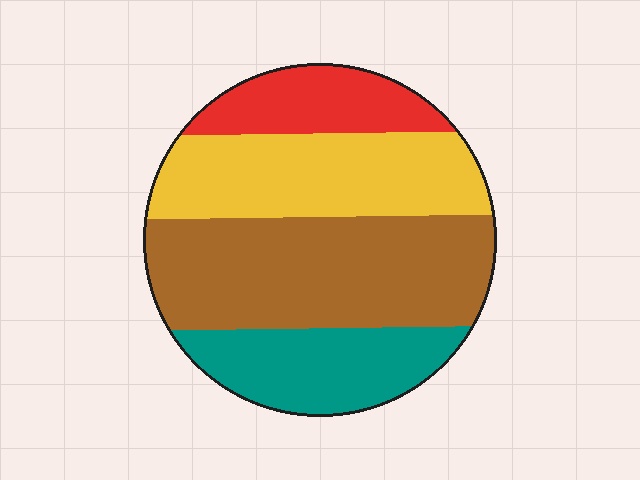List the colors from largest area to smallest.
From largest to smallest: brown, yellow, teal, red.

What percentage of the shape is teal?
Teal covers roughly 20% of the shape.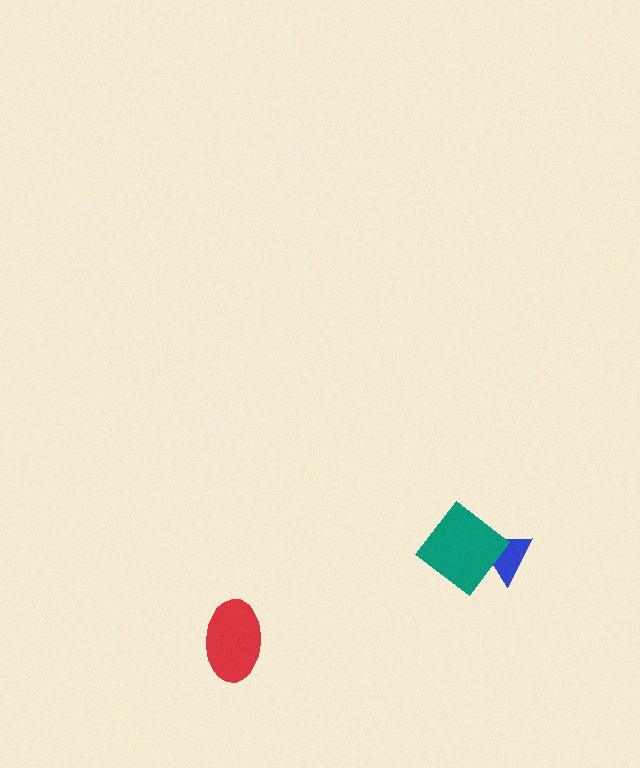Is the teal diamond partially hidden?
No, no other shape covers it.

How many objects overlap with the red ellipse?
0 objects overlap with the red ellipse.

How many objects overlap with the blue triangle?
1 object overlaps with the blue triangle.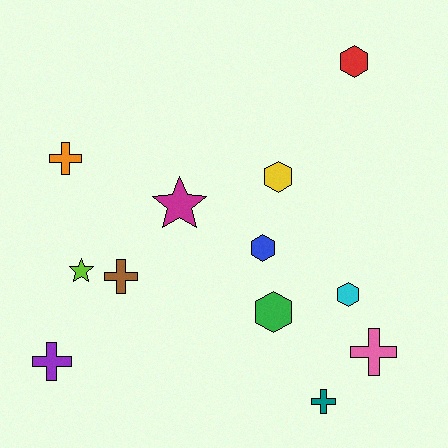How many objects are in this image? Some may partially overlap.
There are 12 objects.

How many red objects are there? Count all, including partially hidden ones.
There is 1 red object.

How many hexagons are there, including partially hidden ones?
There are 5 hexagons.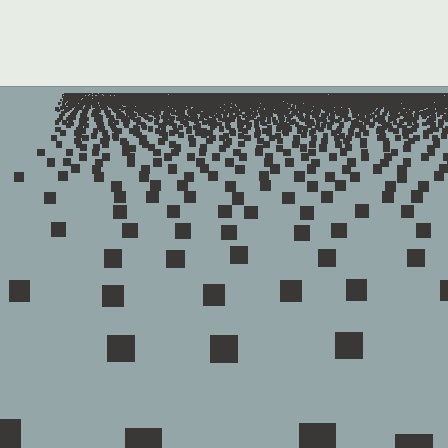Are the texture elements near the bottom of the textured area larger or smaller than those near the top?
Larger. Near the bottom, elements are closer to the viewer and appear at a bigger on-screen size.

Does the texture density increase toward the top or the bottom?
Density increases toward the top.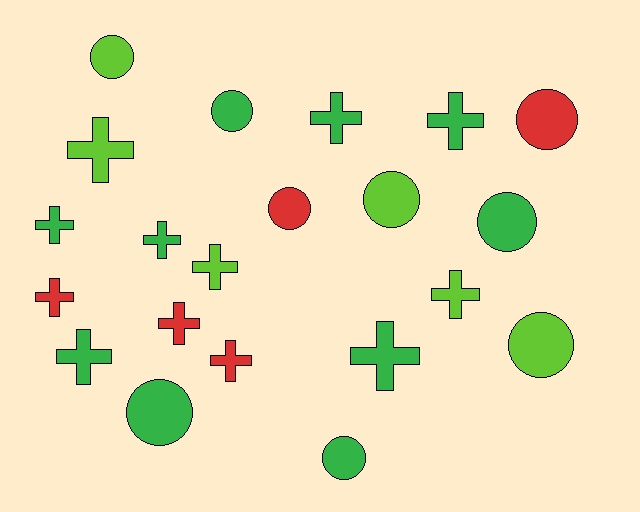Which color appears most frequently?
Green, with 10 objects.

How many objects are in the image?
There are 21 objects.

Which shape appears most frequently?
Cross, with 12 objects.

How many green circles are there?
There are 4 green circles.